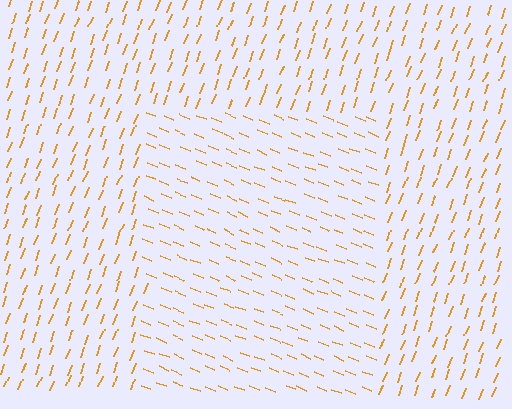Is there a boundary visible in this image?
Yes, there is a texture boundary formed by a change in line orientation.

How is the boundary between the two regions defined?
The boundary is defined purely by a change in line orientation (approximately 88 degrees difference). All lines are the same color and thickness.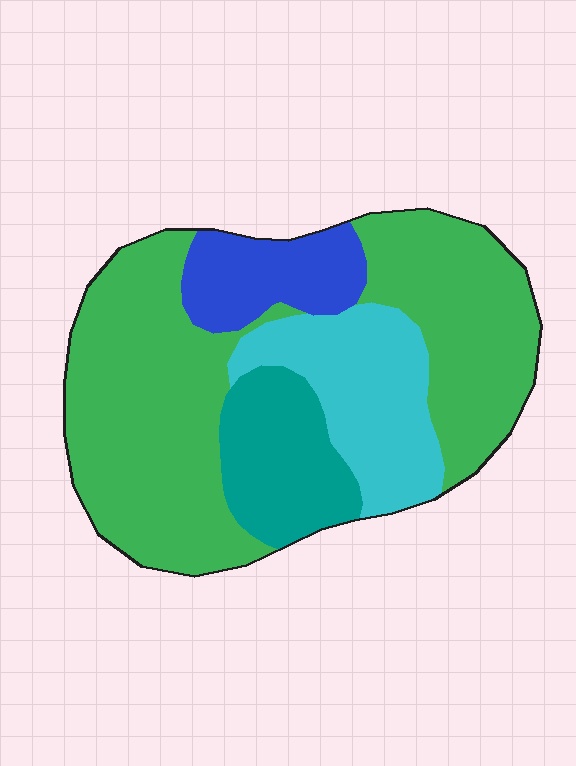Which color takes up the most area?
Green, at roughly 55%.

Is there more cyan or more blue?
Cyan.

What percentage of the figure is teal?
Teal covers roughly 15% of the figure.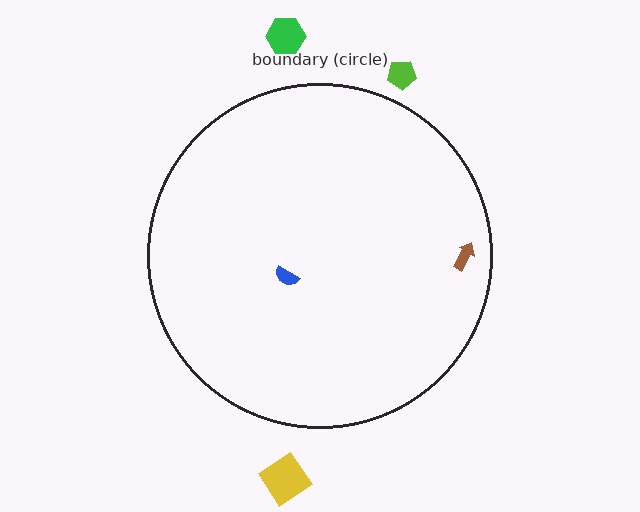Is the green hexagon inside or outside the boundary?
Outside.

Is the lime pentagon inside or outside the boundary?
Outside.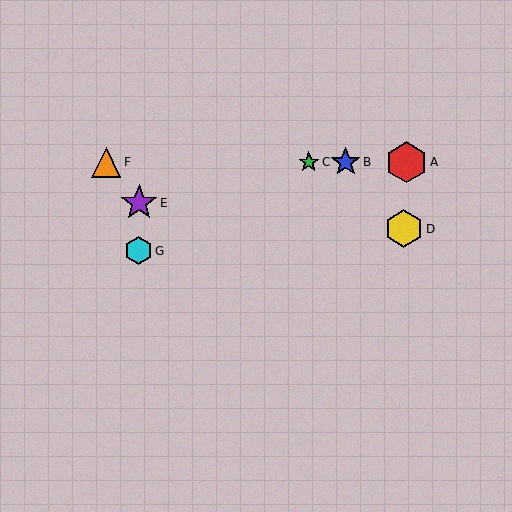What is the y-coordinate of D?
Object D is at y≈229.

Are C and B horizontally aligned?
Yes, both are at y≈162.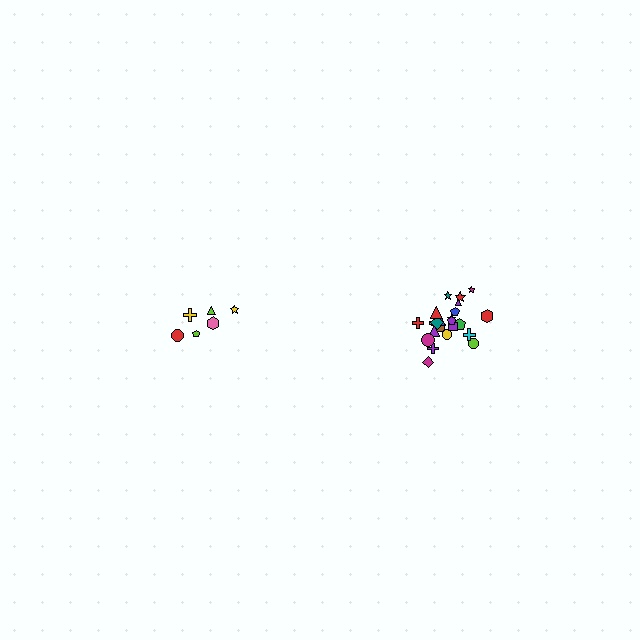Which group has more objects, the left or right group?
The right group.